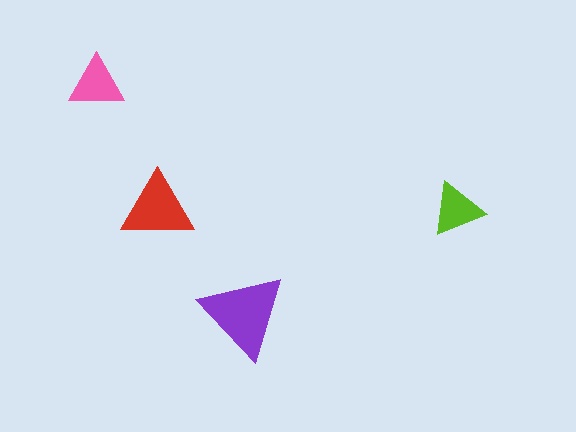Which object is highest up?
The pink triangle is topmost.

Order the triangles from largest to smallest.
the purple one, the red one, the pink one, the lime one.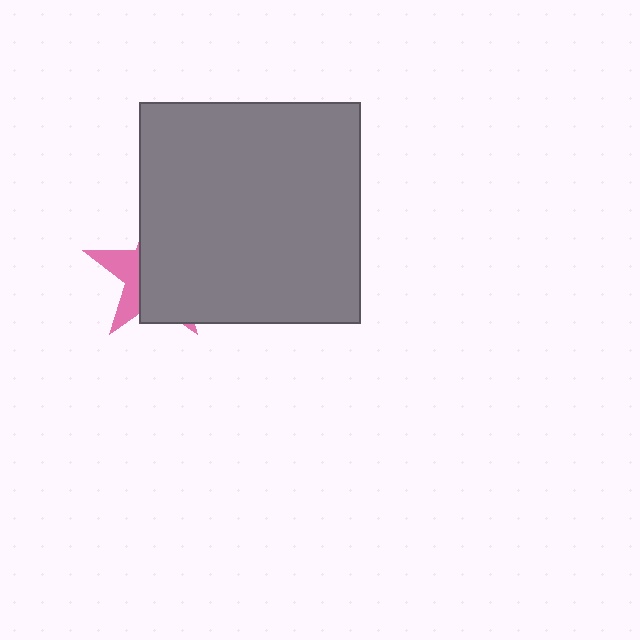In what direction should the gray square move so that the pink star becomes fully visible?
The gray square should move right. That is the shortest direction to clear the overlap and leave the pink star fully visible.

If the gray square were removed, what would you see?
You would see the complete pink star.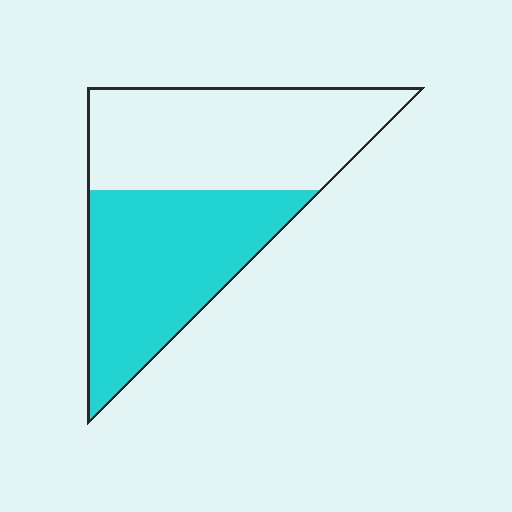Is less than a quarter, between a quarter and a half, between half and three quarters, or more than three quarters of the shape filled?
Between a quarter and a half.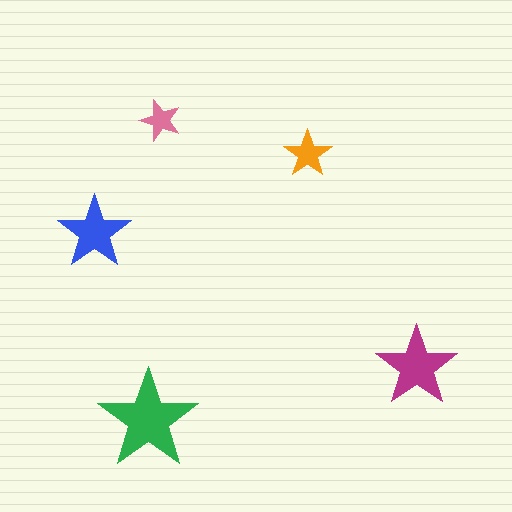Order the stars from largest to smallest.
the green one, the magenta one, the blue one, the orange one, the pink one.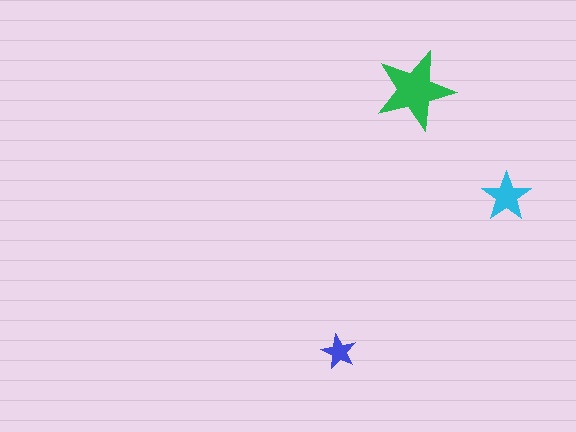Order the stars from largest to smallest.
the green one, the cyan one, the blue one.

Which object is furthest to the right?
The cyan star is rightmost.